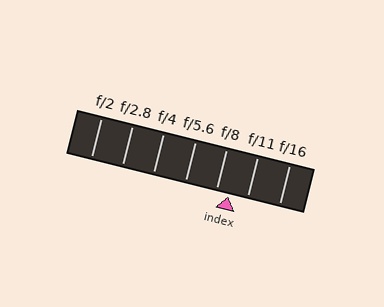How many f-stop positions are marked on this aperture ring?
There are 7 f-stop positions marked.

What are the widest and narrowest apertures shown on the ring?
The widest aperture shown is f/2 and the narrowest is f/16.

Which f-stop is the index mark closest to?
The index mark is closest to f/8.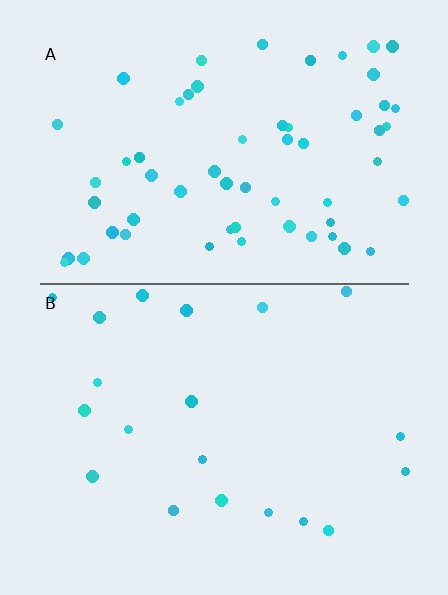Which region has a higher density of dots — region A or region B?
A (the top).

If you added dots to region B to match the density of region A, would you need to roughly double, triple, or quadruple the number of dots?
Approximately triple.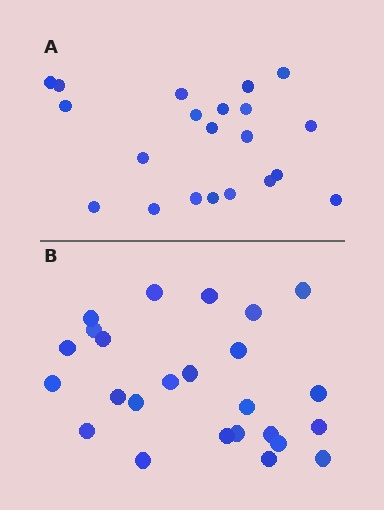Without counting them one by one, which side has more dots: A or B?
Region B (the bottom region) has more dots.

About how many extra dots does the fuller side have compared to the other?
Region B has about 4 more dots than region A.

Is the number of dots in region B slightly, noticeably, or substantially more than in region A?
Region B has only slightly more — the two regions are fairly close. The ratio is roughly 1.2 to 1.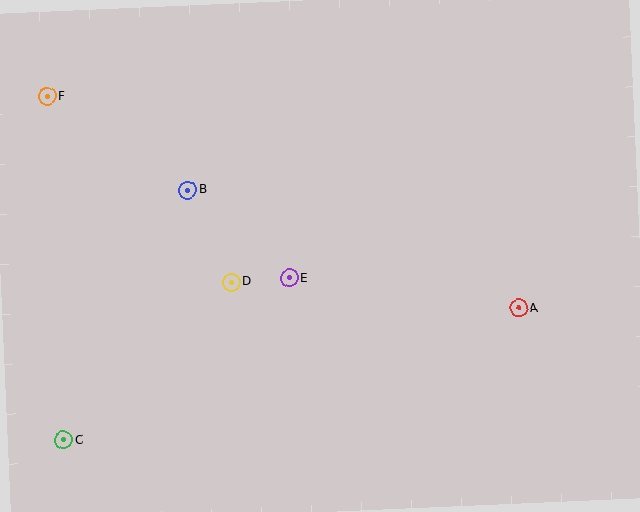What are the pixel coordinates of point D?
Point D is at (231, 282).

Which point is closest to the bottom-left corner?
Point C is closest to the bottom-left corner.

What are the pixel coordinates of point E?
Point E is at (289, 278).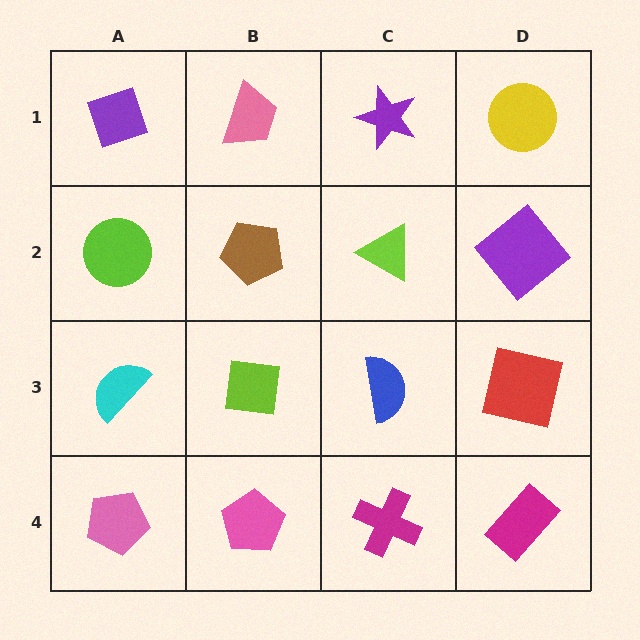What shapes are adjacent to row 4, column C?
A blue semicircle (row 3, column C), a pink pentagon (row 4, column B), a magenta rectangle (row 4, column D).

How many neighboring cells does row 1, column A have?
2.